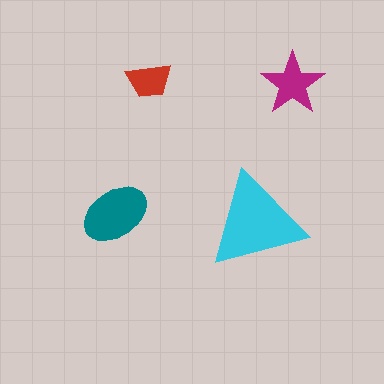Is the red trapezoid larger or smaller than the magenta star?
Smaller.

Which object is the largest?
The cyan triangle.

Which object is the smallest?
The red trapezoid.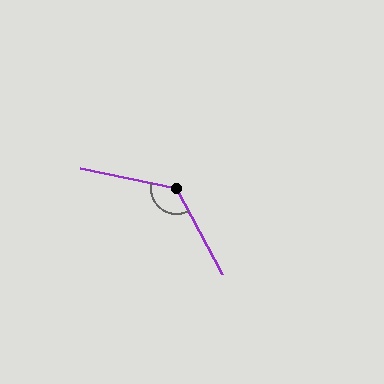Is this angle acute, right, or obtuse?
It is obtuse.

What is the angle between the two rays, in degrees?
Approximately 130 degrees.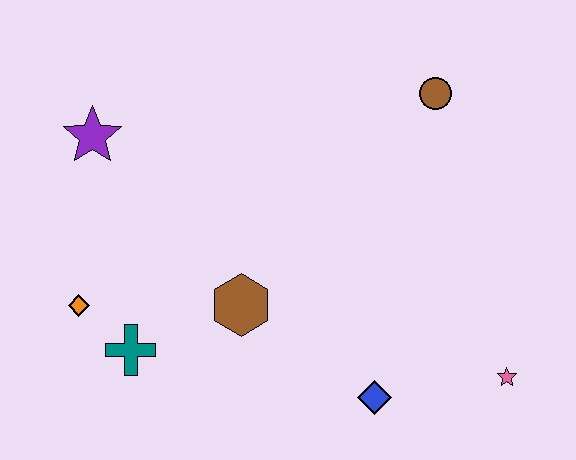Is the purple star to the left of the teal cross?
Yes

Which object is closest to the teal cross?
The orange diamond is closest to the teal cross.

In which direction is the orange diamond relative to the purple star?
The orange diamond is below the purple star.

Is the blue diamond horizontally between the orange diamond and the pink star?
Yes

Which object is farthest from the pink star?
The purple star is farthest from the pink star.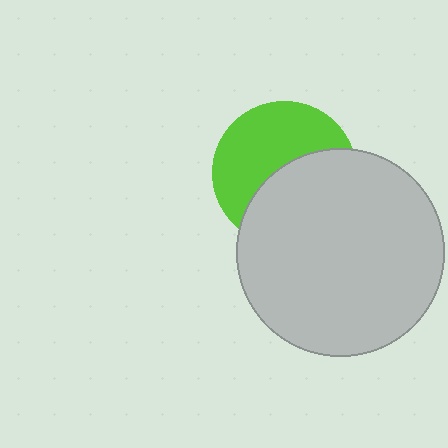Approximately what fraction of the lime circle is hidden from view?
Roughly 49% of the lime circle is hidden behind the light gray circle.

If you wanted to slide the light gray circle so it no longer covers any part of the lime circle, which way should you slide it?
Slide it down — that is the most direct way to separate the two shapes.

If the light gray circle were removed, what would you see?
You would see the complete lime circle.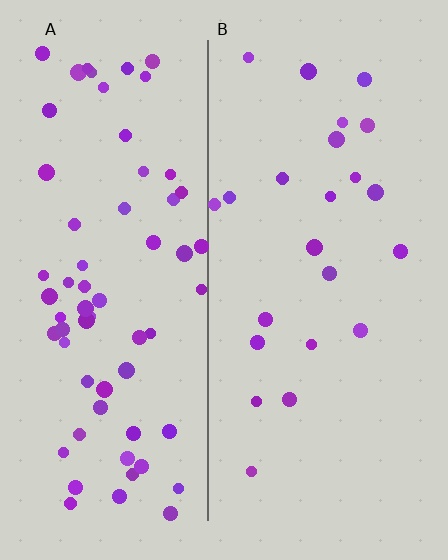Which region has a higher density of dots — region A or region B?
A (the left).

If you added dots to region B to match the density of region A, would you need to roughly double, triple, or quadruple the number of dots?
Approximately triple.